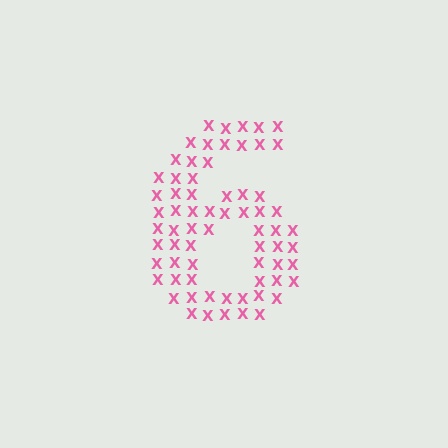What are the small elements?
The small elements are letter X's.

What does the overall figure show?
The overall figure shows the digit 6.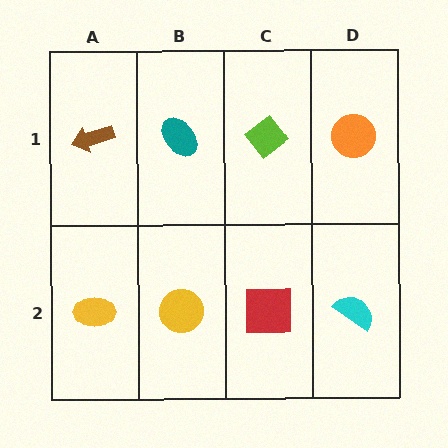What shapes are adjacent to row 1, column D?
A cyan semicircle (row 2, column D), a lime diamond (row 1, column C).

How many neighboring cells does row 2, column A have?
2.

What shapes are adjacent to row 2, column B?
A teal ellipse (row 1, column B), a yellow ellipse (row 2, column A), a red square (row 2, column C).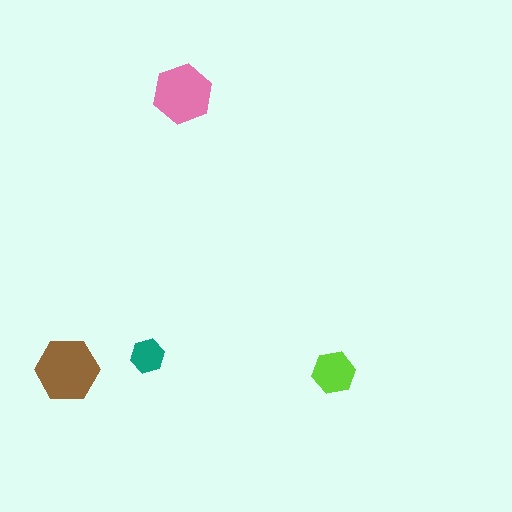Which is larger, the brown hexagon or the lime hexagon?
The brown one.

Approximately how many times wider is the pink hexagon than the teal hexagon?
About 1.5 times wider.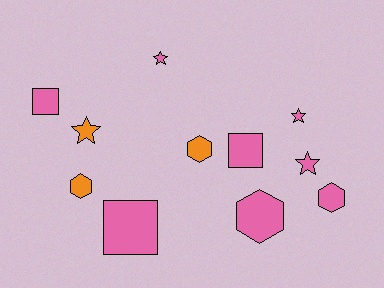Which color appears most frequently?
Pink, with 8 objects.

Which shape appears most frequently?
Hexagon, with 4 objects.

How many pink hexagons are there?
There are 2 pink hexagons.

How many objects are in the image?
There are 11 objects.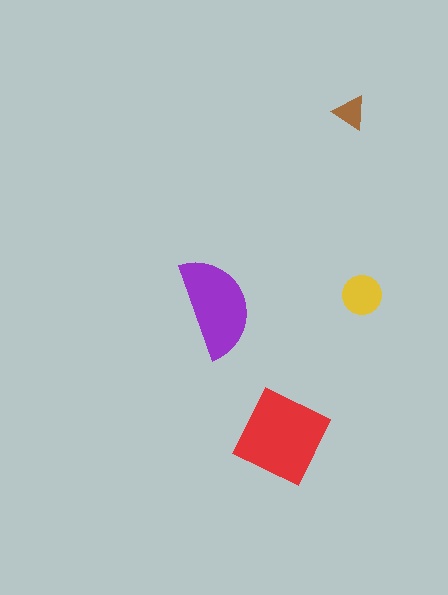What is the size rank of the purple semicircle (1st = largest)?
2nd.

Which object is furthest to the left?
The purple semicircle is leftmost.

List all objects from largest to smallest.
The red square, the purple semicircle, the yellow circle, the brown triangle.